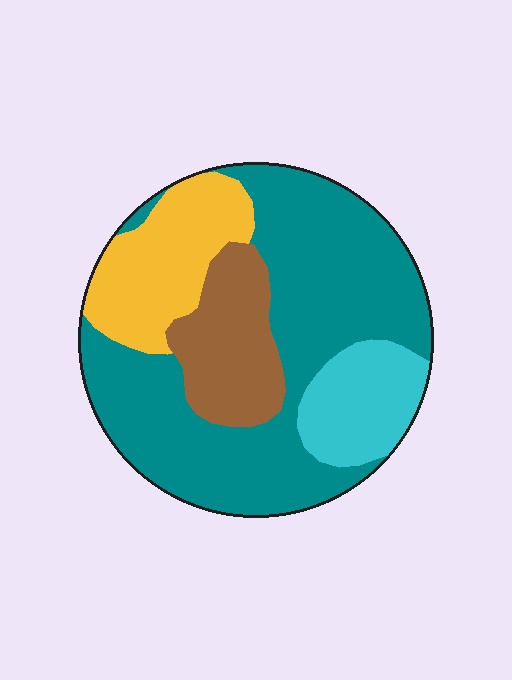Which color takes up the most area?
Teal, at roughly 55%.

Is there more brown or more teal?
Teal.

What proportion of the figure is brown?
Brown covers 15% of the figure.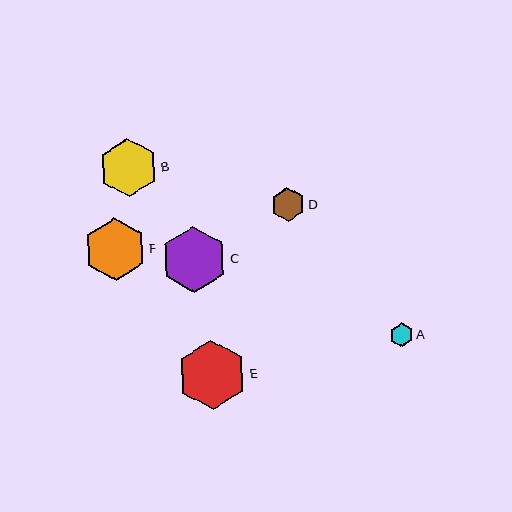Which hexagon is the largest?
Hexagon E is the largest with a size of approximately 70 pixels.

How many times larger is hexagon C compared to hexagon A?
Hexagon C is approximately 2.8 times the size of hexagon A.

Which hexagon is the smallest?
Hexagon A is the smallest with a size of approximately 23 pixels.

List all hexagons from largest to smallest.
From largest to smallest: E, C, F, B, D, A.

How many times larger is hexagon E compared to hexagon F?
Hexagon E is approximately 1.1 times the size of hexagon F.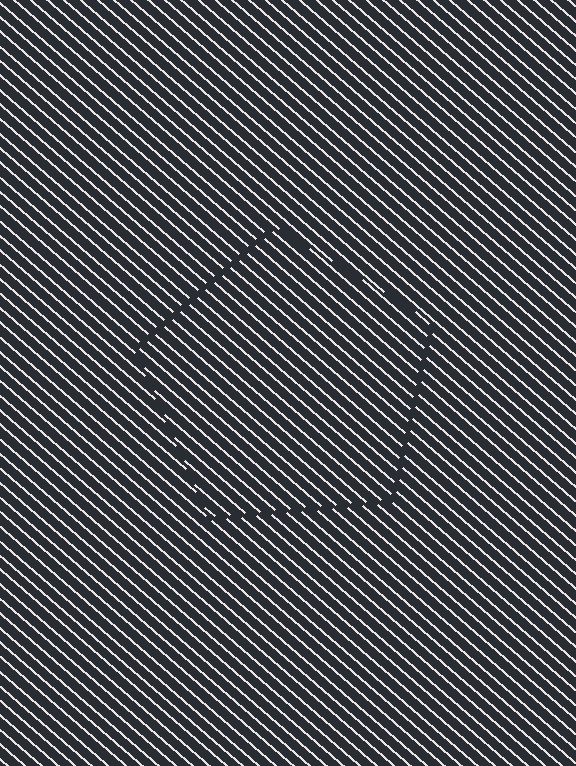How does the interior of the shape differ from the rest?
The interior of the shape contains the same grating, shifted by half a period — the contour is defined by the phase discontinuity where line-ends from the inner and outer gratings abut.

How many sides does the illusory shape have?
5 sides — the line-ends trace a pentagon.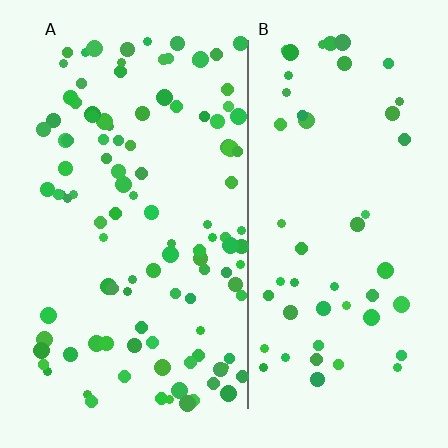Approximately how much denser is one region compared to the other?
Approximately 2.1× — region A over region B.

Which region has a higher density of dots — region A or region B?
A (the left).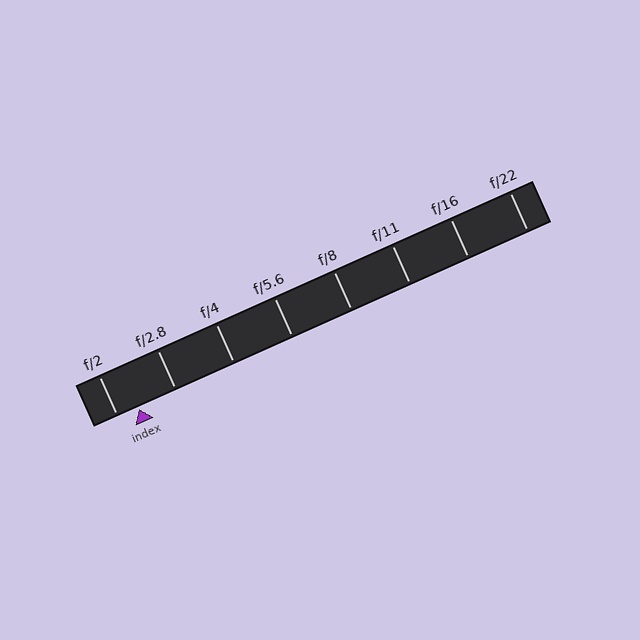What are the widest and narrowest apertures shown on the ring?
The widest aperture shown is f/2 and the narrowest is f/22.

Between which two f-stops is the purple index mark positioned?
The index mark is between f/2 and f/2.8.